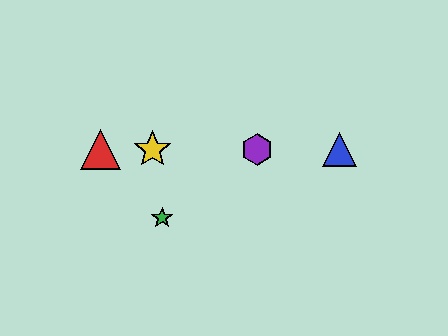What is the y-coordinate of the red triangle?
The red triangle is at y≈150.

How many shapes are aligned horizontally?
4 shapes (the red triangle, the blue triangle, the yellow star, the purple hexagon) are aligned horizontally.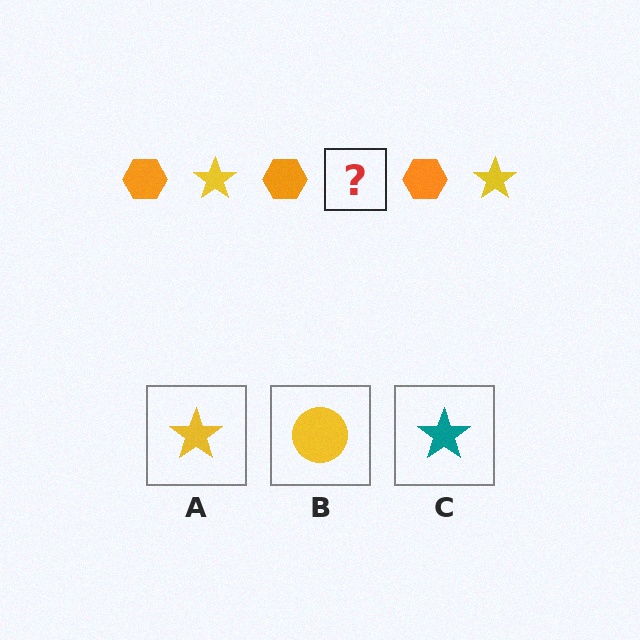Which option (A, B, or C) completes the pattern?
A.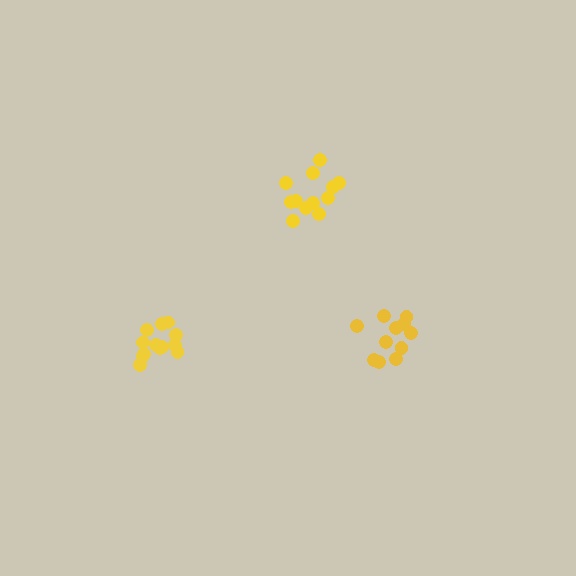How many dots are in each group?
Group 1: 12 dots, Group 2: 13 dots, Group 3: 11 dots (36 total).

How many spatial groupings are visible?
There are 3 spatial groupings.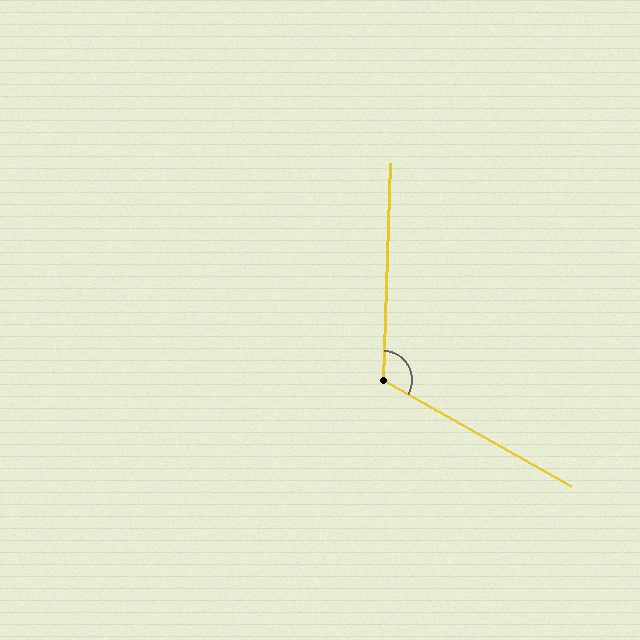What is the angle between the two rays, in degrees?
Approximately 118 degrees.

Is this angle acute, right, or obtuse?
It is obtuse.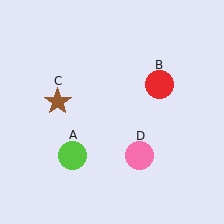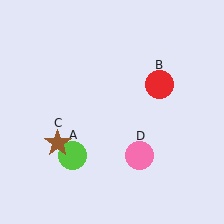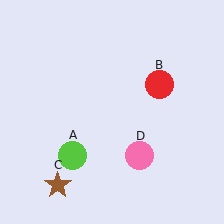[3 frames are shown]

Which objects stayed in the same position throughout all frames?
Lime circle (object A) and red circle (object B) and pink circle (object D) remained stationary.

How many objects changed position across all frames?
1 object changed position: brown star (object C).